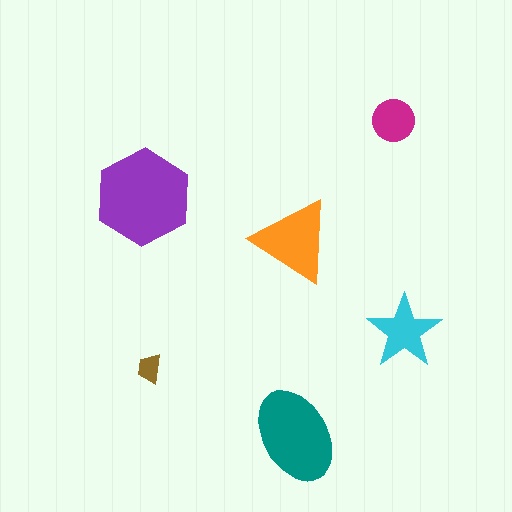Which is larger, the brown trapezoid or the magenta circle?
The magenta circle.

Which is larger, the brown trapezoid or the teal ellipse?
The teal ellipse.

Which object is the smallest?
The brown trapezoid.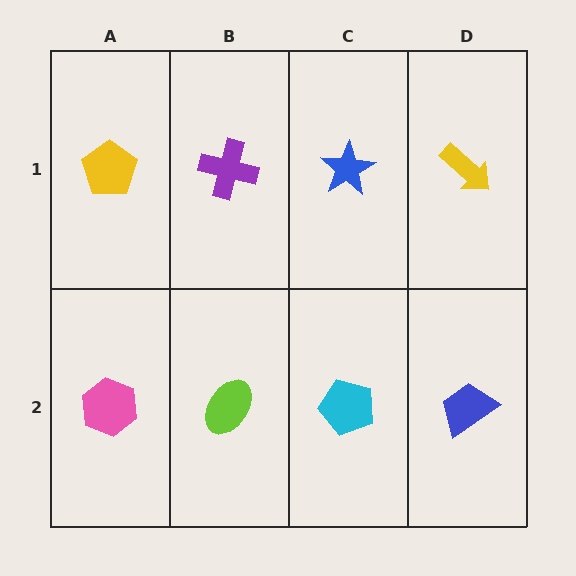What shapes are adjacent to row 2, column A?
A yellow pentagon (row 1, column A), a lime ellipse (row 2, column B).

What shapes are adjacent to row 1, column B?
A lime ellipse (row 2, column B), a yellow pentagon (row 1, column A), a blue star (row 1, column C).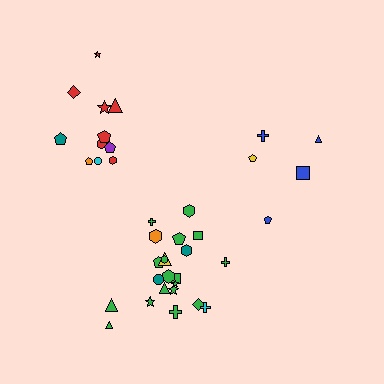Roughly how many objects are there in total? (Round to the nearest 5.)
Roughly 40 objects in total.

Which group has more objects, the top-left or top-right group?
The top-left group.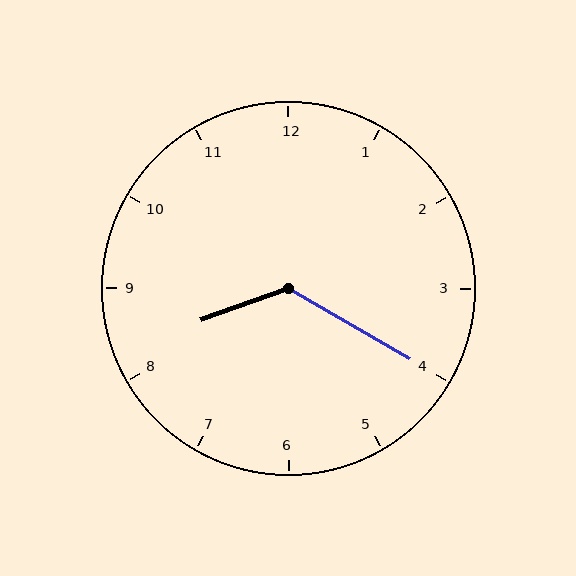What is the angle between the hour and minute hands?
Approximately 130 degrees.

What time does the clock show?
8:20.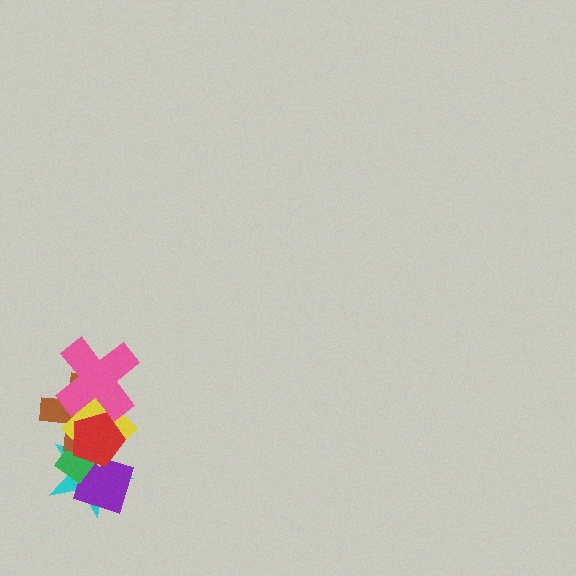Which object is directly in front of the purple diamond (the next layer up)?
The green rectangle is directly in front of the purple diamond.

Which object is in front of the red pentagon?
The pink cross is in front of the red pentagon.